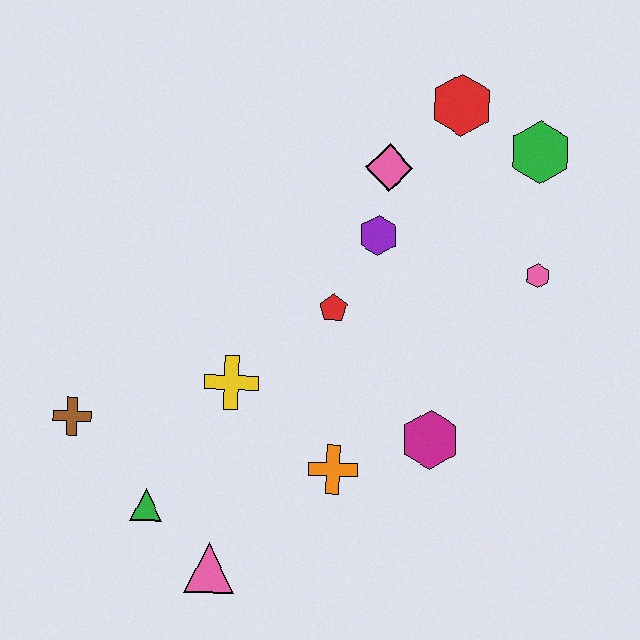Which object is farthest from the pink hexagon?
The brown cross is farthest from the pink hexagon.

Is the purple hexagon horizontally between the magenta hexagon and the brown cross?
Yes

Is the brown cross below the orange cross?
No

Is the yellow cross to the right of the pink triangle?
Yes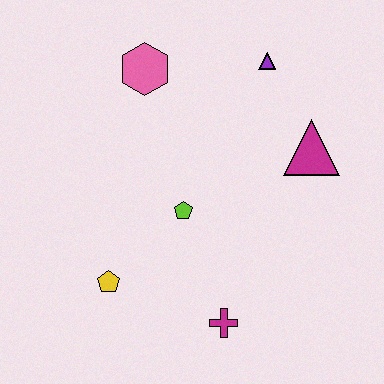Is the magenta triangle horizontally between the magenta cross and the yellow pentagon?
No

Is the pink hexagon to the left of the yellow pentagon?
No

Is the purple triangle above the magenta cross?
Yes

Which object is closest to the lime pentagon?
The yellow pentagon is closest to the lime pentagon.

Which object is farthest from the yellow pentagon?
The purple triangle is farthest from the yellow pentagon.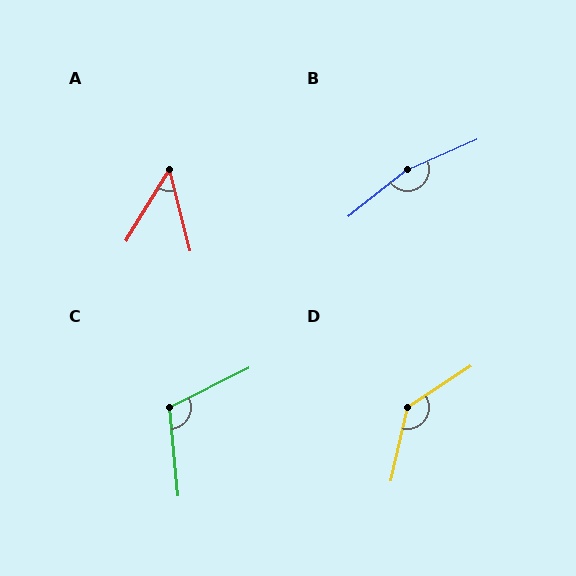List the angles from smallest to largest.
A (45°), C (111°), D (135°), B (165°).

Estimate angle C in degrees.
Approximately 111 degrees.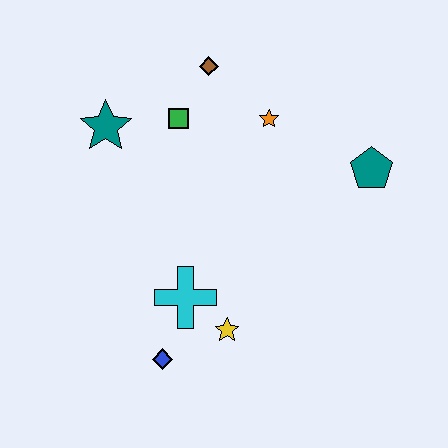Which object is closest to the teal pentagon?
The orange star is closest to the teal pentagon.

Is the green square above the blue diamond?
Yes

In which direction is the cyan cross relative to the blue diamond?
The cyan cross is above the blue diamond.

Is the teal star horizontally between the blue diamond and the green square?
No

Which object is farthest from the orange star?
The blue diamond is farthest from the orange star.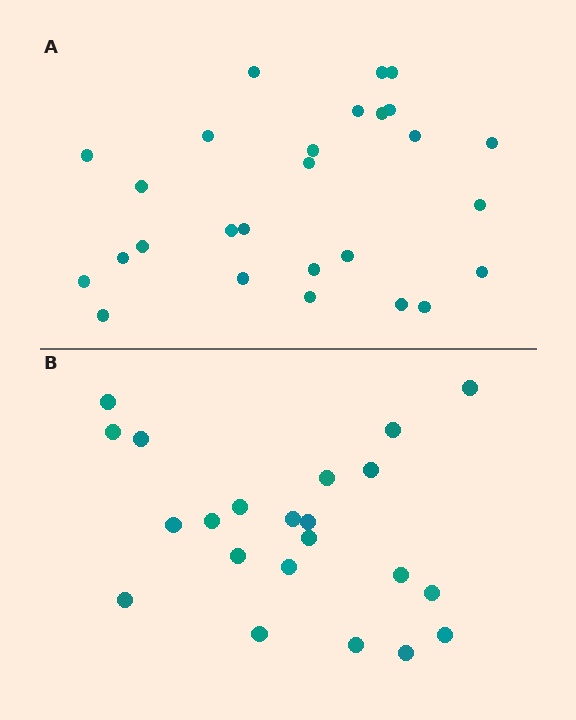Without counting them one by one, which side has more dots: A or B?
Region A (the top region) has more dots.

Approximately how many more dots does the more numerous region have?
Region A has about 5 more dots than region B.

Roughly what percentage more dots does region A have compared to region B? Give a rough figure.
About 25% more.